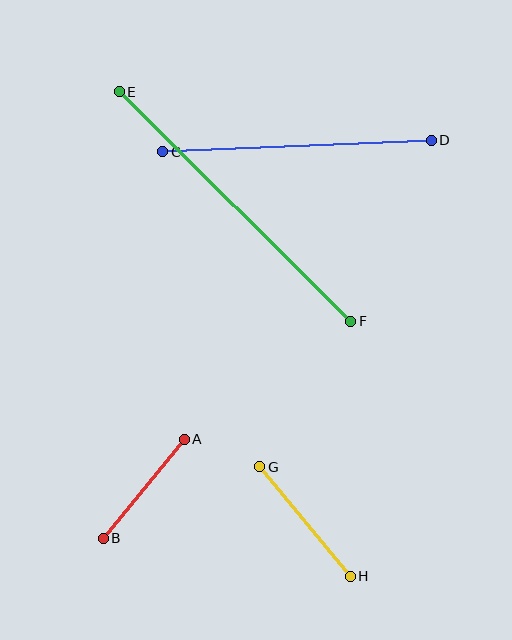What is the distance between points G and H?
The distance is approximately 142 pixels.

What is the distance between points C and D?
The distance is approximately 269 pixels.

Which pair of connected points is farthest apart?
Points E and F are farthest apart.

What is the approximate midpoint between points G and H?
The midpoint is at approximately (305, 521) pixels.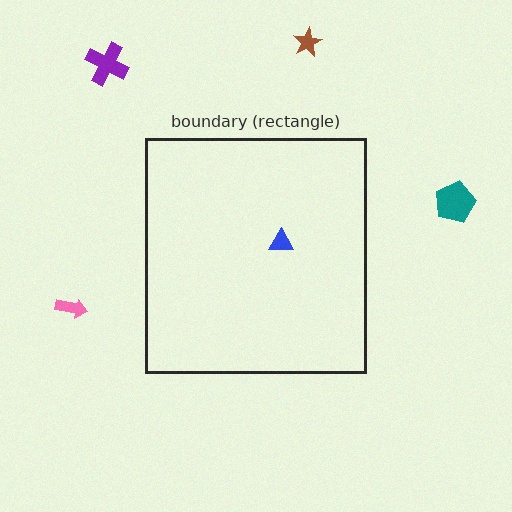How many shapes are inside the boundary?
1 inside, 4 outside.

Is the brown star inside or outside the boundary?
Outside.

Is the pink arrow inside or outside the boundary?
Outside.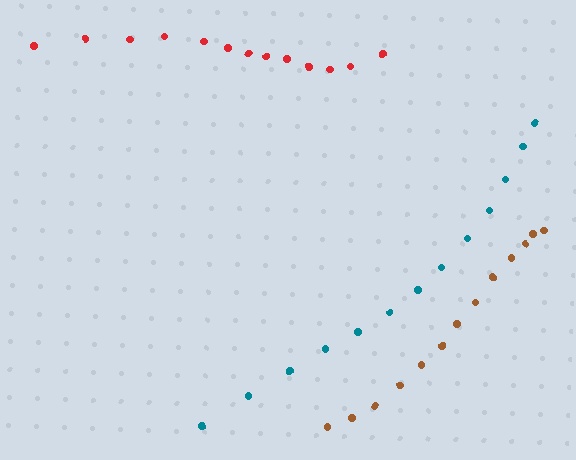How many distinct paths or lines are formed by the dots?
There are 3 distinct paths.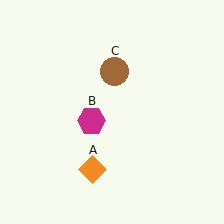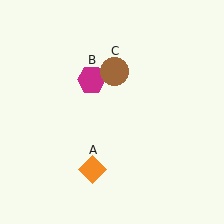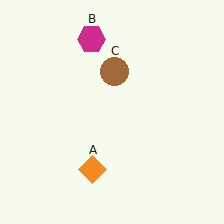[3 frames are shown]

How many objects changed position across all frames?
1 object changed position: magenta hexagon (object B).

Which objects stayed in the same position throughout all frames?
Orange diamond (object A) and brown circle (object C) remained stationary.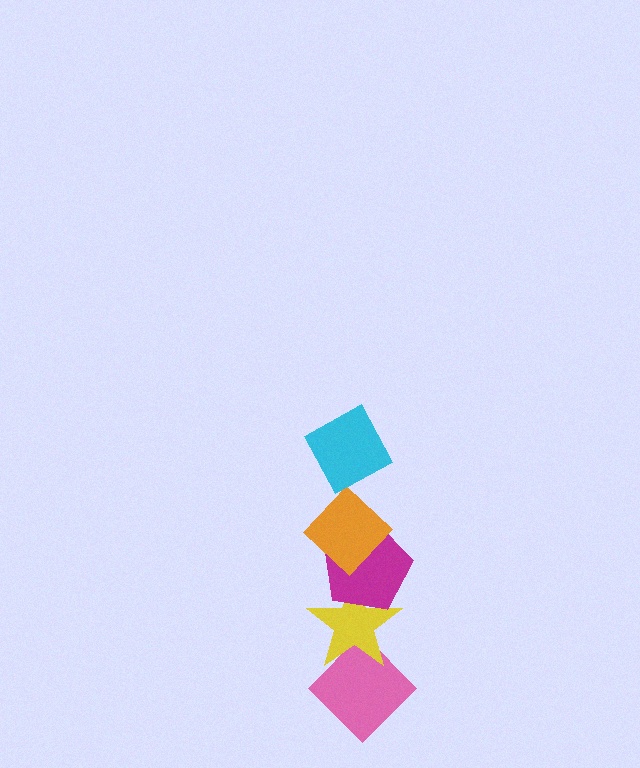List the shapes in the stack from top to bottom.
From top to bottom: the cyan diamond, the orange diamond, the magenta pentagon, the yellow star, the pink diamond.